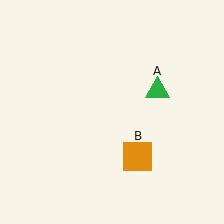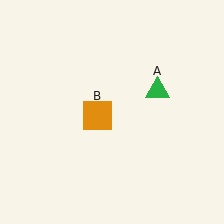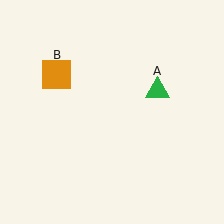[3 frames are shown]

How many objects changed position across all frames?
1 object changed position: orange square (object B).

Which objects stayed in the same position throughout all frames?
Green triangle (object A) remained stationary.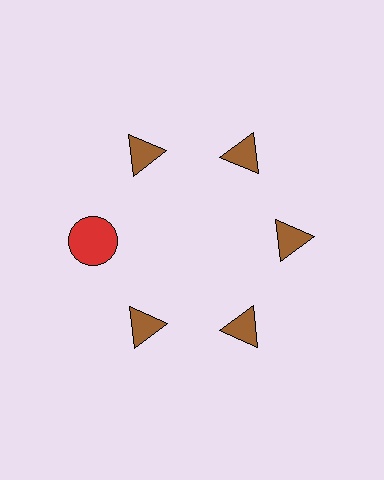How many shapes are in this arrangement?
There are 6 shapes arranged in a ring pattern.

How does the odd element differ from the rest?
It differs in both color (red instead of brown) and shape (circle instead of triangle).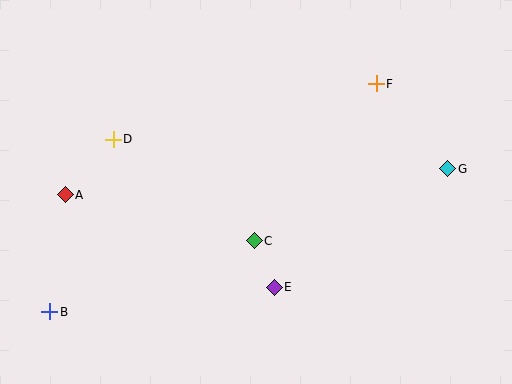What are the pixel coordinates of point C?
Point C is at (254, 241).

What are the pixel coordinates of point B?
Point B is at (50, 312).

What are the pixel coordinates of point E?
Point E is at (274, 287).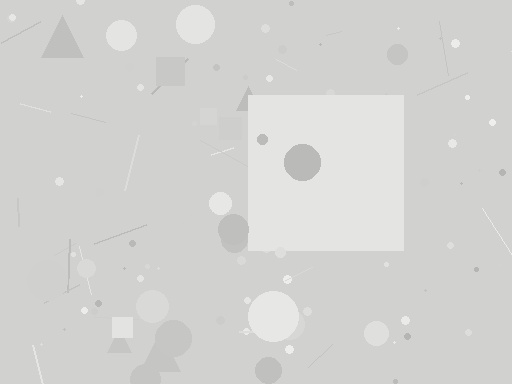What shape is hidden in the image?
A square is hidden in the image.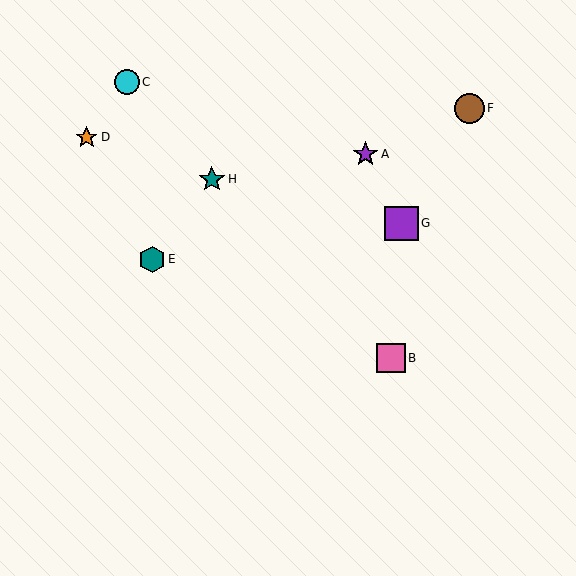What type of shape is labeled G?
Shape G is a purple square.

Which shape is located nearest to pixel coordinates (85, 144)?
The orange star (labeled D) at (87, 137) is nearest to that location.